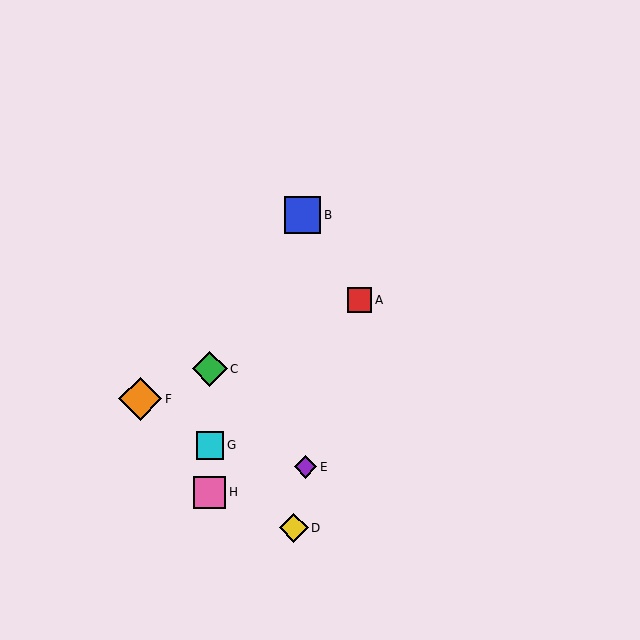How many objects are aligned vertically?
3 objects (C, G, H) are aligned vertically.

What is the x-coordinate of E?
Object E is at x≈306.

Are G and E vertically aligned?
No, G is at x≈210 and E is at x≈306.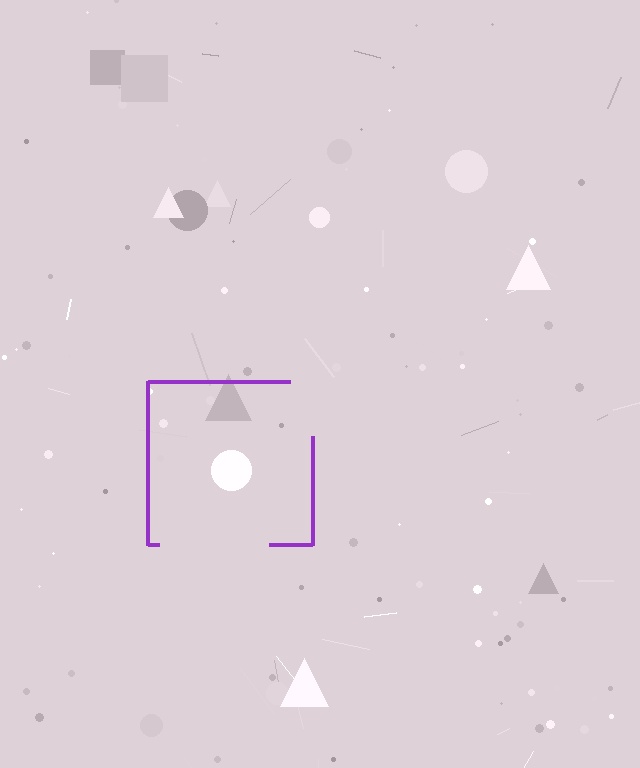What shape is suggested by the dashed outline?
The dashed outline suggests a square.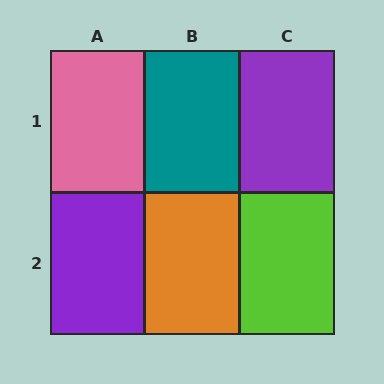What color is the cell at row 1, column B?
Teal.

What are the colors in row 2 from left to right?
Purple, orange, lime.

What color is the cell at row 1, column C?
Purple.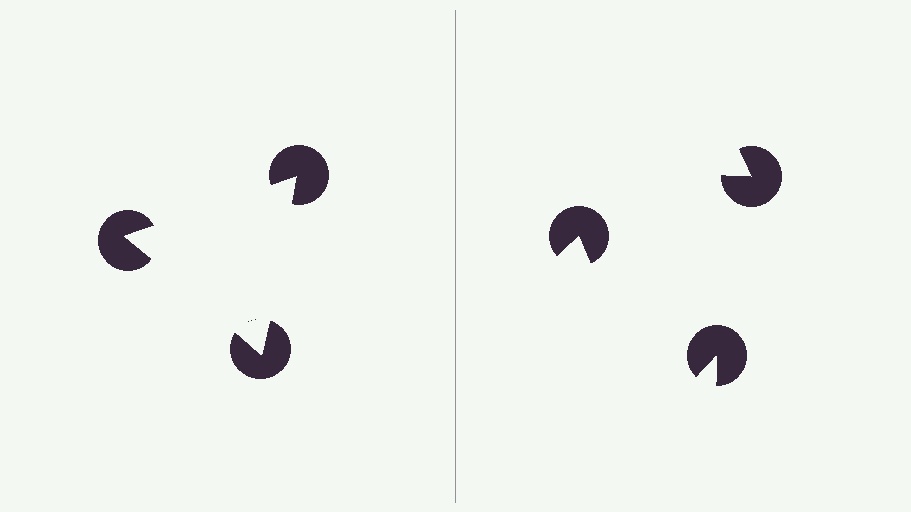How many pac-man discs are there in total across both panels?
6 — 3 on each side.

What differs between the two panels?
The pac-man discs are positioned identically on both sides; only the wedge orientations differ. On the left they align to a triangle; on the right they are misaligned.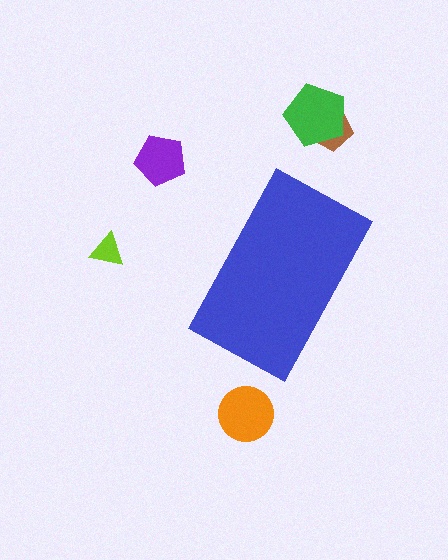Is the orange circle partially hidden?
No, the orange circle is fully visible.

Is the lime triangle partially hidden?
No, the lime triangle is fully visible.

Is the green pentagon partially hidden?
No, the green pentagon is fully visible.